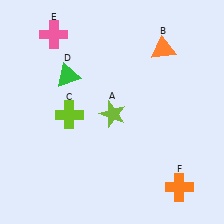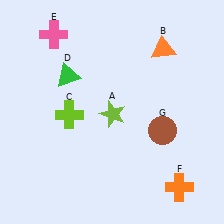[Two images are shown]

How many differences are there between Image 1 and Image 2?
There is 1 difference between the two images.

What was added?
A brown circle (G) was added in Image 2.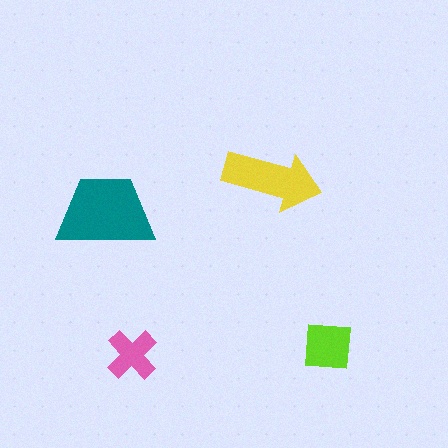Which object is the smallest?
The pink cross.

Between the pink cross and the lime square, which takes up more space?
The lime square.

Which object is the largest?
The teal trapezoid.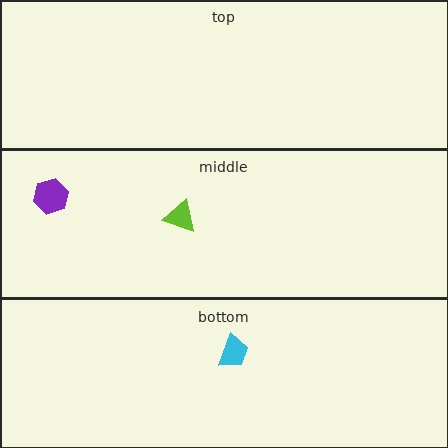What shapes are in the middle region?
The lime triangle, the purple hexagon.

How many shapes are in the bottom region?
1.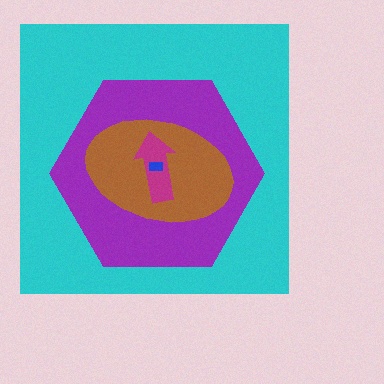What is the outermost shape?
The cyan square.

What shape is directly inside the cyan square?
The purple hexagon.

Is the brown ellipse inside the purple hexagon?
Yes.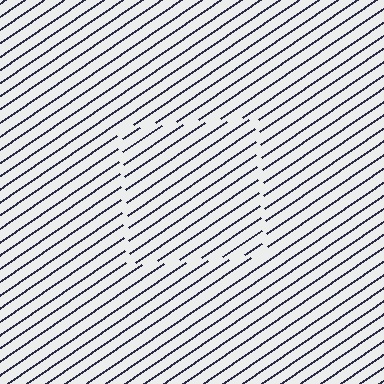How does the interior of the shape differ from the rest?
The interior of the shape contains the same grating, shifted by half a period — the contour is defined by the phase discontinuity where line-ends from the inner and outer gratings abut.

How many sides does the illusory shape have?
4 sides — the line-ends trace a square.